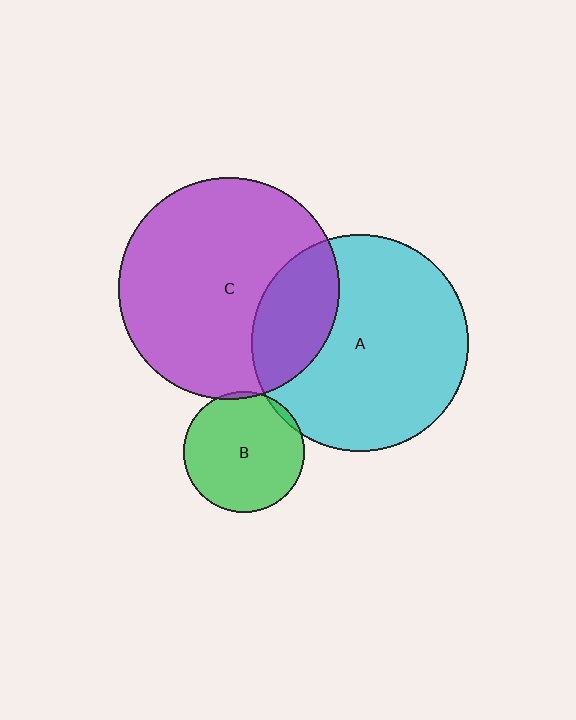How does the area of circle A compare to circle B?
Approximately 3.2 times.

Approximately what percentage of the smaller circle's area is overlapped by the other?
Approximately 25%.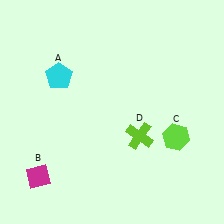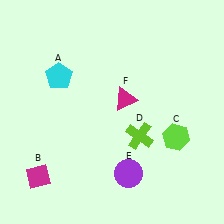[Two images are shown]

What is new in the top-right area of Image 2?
A magenta triangle (F) was added in the top-right area of Image 2.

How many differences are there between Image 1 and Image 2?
There are 2 differences between the two images.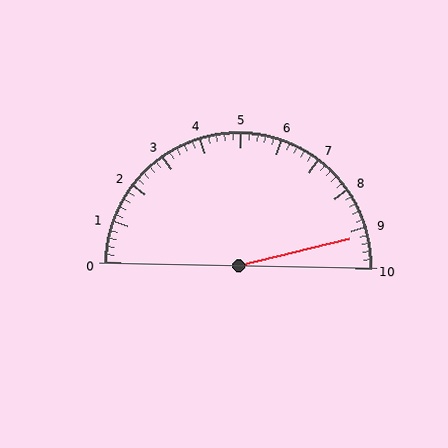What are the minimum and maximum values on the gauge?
The gauge ranges from 0 to 10.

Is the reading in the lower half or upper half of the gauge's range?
The reading is in the upper half of the range (0 to 10).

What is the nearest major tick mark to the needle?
The nearest major tick mark is 9.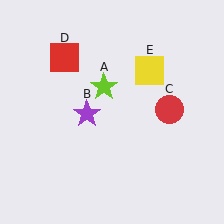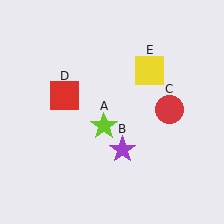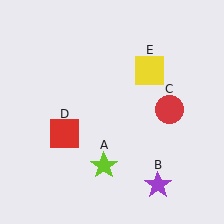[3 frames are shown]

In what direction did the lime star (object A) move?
The lime star (object A) moved down.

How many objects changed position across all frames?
3 objects changed position: lime star (object A), purple star (object B), red square (object D).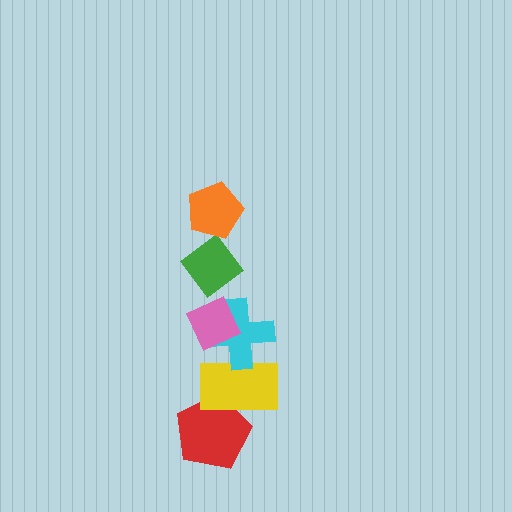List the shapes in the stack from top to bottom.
From top to bottom: the orange pentagon, the green diamond, the pink diamond, the cyan cross, the yellow rectangle, the red pentagon.